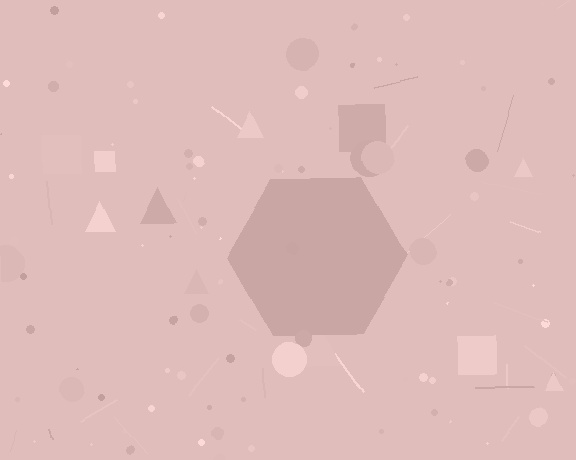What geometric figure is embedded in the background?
A hexagon is embedded in the background.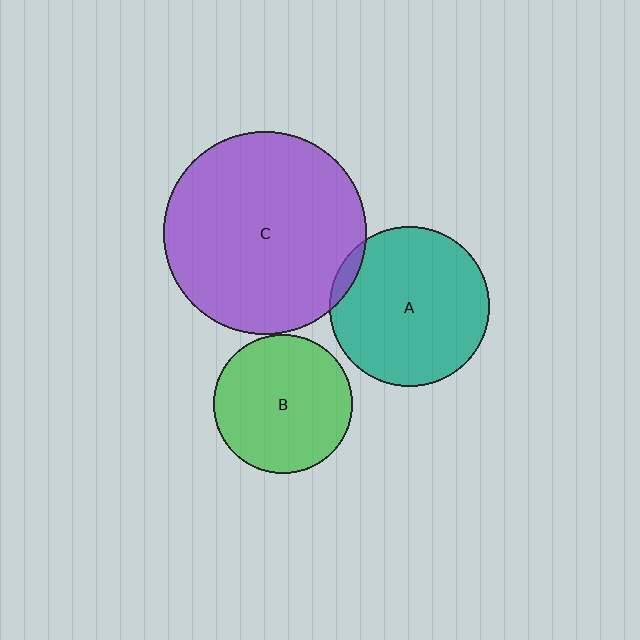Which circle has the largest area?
Circle C (purple).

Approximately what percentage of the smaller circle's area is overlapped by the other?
Approximately 5%.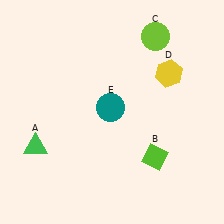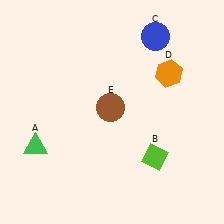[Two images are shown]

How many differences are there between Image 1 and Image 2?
There are 3 differences between the two images.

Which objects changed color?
C changed from lime to blue. D changed from yellow to orange. E changed from teal to brown.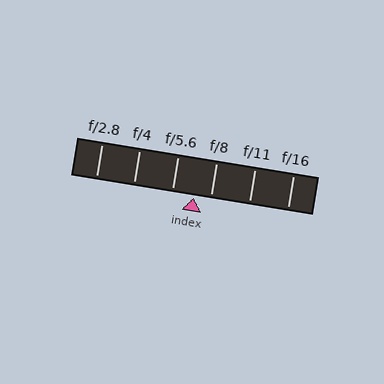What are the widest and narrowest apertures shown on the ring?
The widest aperture shown is f/2.8 and the narrowest is f/16.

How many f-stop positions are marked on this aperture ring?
There are 6 f-stop positions marked.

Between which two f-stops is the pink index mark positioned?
The index mark is between f/5.6 and f/8.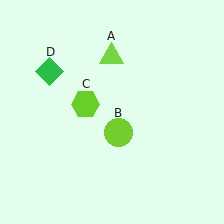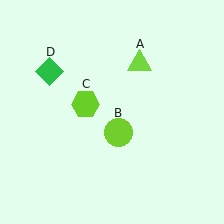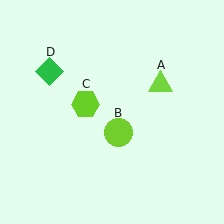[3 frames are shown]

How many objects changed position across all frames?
1 object changed position: lime triangle (object A).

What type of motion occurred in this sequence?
The lime triangle (object A) rotated clockwise around the center of the scene.